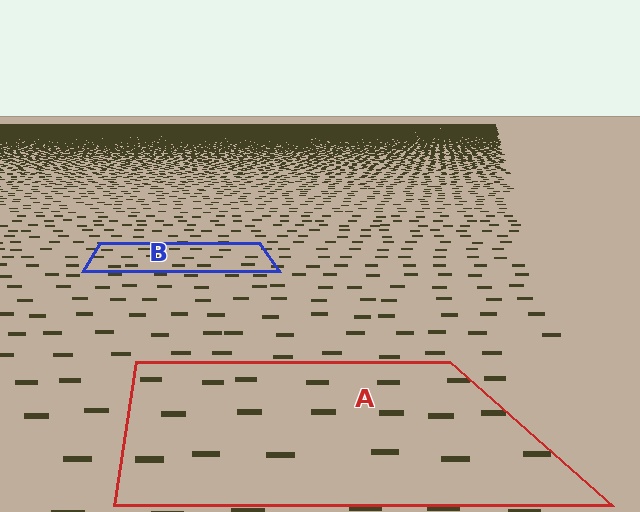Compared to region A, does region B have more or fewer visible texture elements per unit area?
Region B has more texture elements per unit area — they are packed more densely because it is farther away.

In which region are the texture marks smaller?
The texture marks are smaller in region B, because it is farther away.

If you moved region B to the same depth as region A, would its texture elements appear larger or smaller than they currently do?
They would appear larger. At a closer depth, the same texture elements are projected at a bigger on-screen size.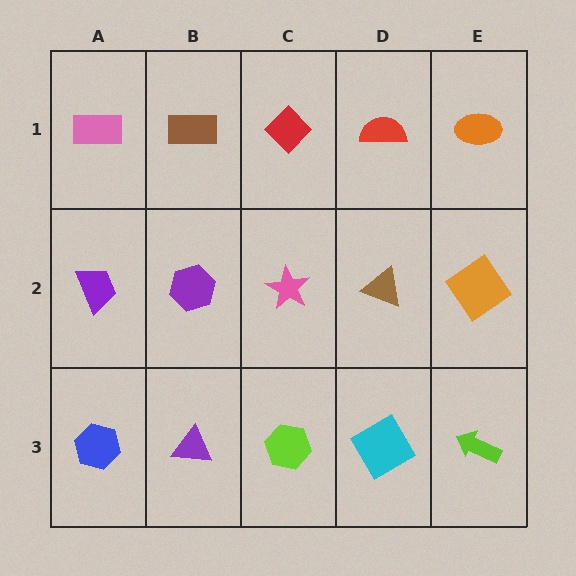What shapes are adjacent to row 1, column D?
A brown triangle (row 2, column D), a red diamond (row 1, column C), an orange ellipse (row 1, column E).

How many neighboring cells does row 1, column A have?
2.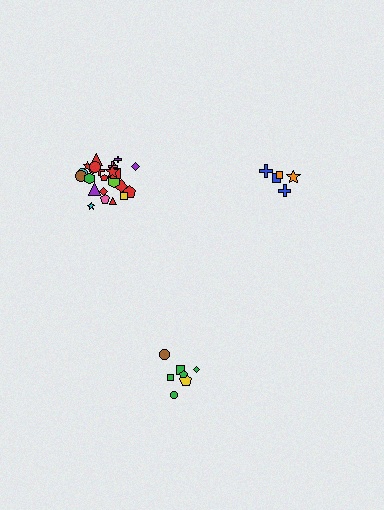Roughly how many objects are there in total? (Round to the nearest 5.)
Roughly 35 objects in total.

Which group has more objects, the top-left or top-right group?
The top-left group.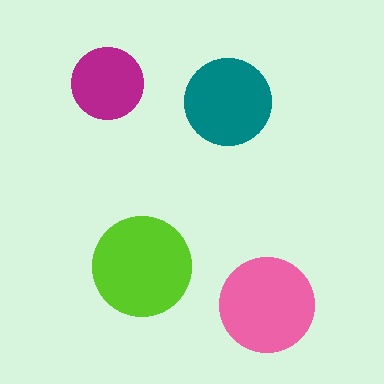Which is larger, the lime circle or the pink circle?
The lime one.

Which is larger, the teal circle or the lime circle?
The lime one.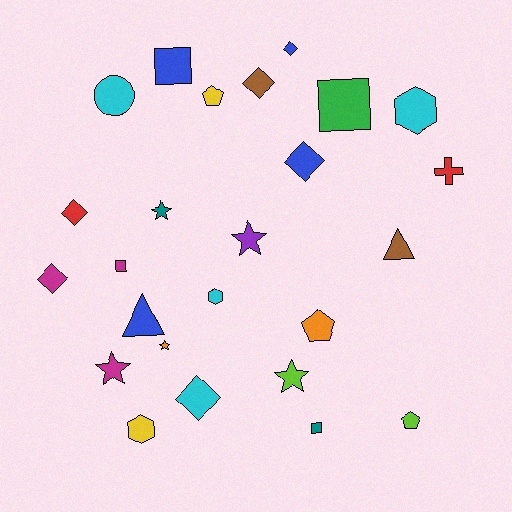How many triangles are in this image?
There are 2 triangles.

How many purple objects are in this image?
There is 1 purple object.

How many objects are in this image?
There are 25 objects.